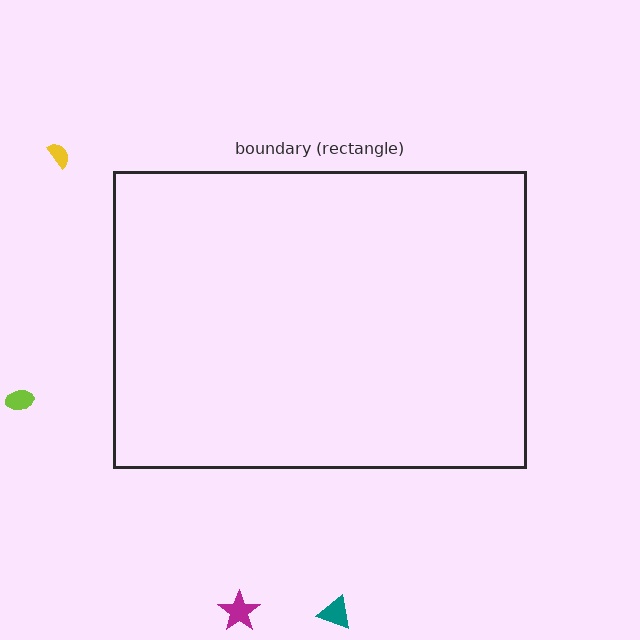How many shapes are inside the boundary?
0 inside, 4 outside.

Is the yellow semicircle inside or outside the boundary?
Outside.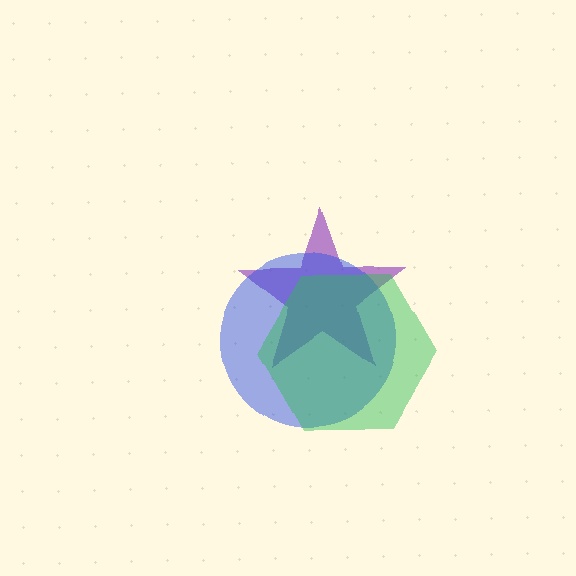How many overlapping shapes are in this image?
There are 3 overlapping shapes in the image.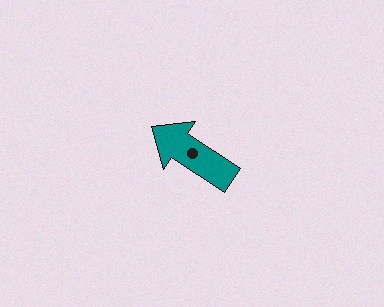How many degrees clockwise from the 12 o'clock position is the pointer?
Approximately 303 degrees.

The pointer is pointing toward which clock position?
Roughly 10 o'clock.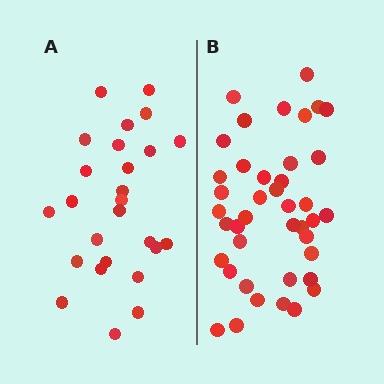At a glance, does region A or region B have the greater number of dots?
Region B (the right region) has more dots.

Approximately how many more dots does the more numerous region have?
Region B has approximately 15 more dots than region A.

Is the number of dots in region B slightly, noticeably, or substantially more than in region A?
Region B has substantially more. The ratio is roughly 1.6 to 1.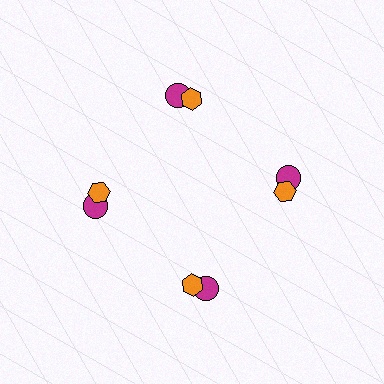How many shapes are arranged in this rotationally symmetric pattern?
There are 8 shapes, arranged in 4 groups of 2.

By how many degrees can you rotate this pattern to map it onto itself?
The pattern maps onto itself every 90 degrees of rotation.